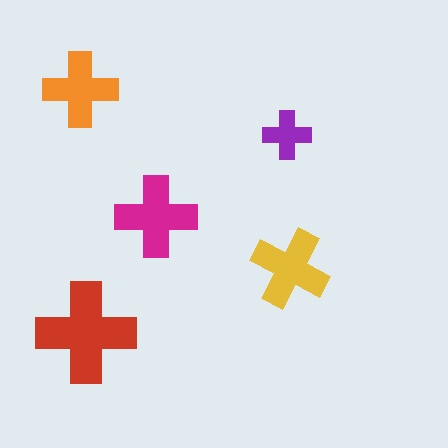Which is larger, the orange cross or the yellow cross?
The yellow one.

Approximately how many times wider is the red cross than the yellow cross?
About 1.5 times wider.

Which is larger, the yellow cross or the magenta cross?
The magenta one.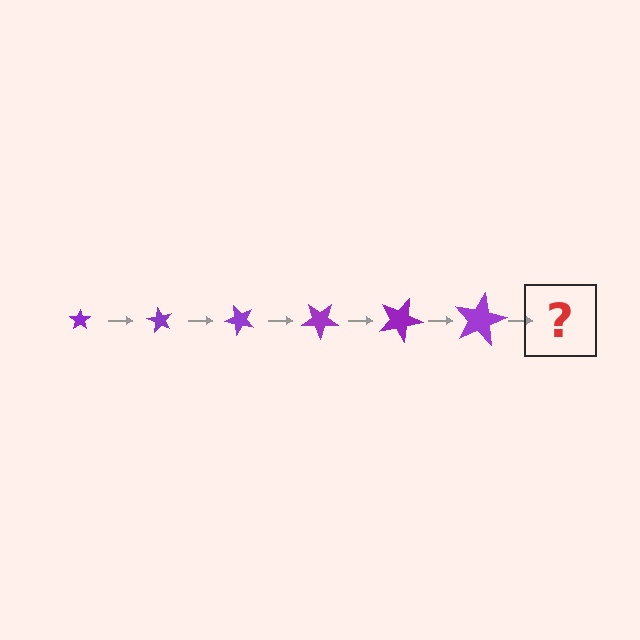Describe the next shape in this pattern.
It should be a star, larger than the previous one and rotated 360 degrees from the start.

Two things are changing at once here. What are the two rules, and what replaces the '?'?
The two rules are that the star grows larger each step and it rotates 60 degrees each step. The '?' should be a star, larger than the previous one and rotated 360 degrees from the start.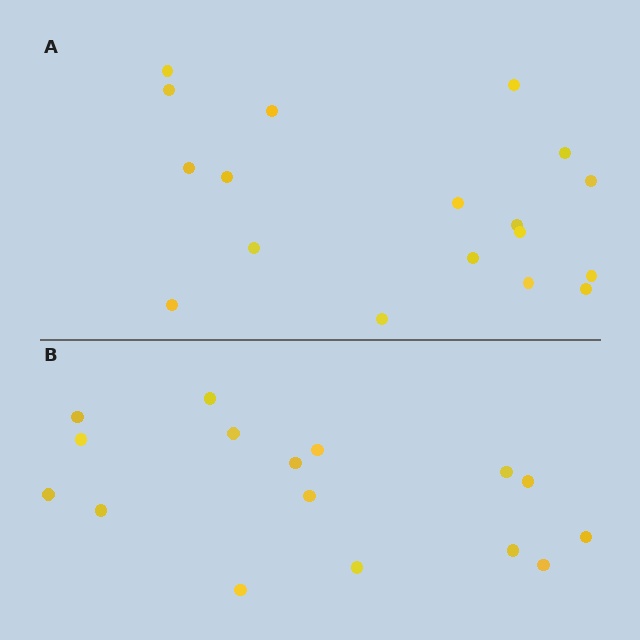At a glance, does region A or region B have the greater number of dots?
Region A (the top region) has more dots.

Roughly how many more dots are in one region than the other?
Region A has just a few more — roughly 2 or 3 more dots than region B.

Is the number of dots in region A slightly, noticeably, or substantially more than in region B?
Region A has only slightly more — the two regions are fairly close. The ratio is roughly 1.1 to 1.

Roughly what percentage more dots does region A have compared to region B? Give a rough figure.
About 10% more.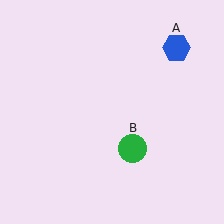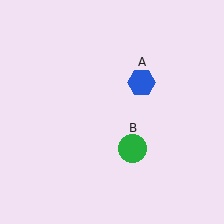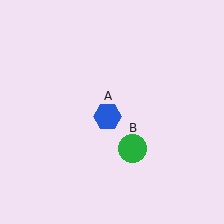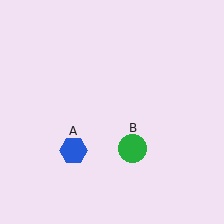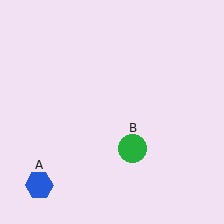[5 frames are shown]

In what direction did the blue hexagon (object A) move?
The blue hexagon (object A) moved down and to the left.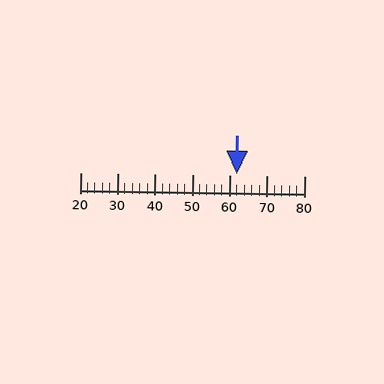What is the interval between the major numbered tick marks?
The major tick marks are spaced 10 units apart.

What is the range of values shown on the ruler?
The ruler shows values from 20 to 80.